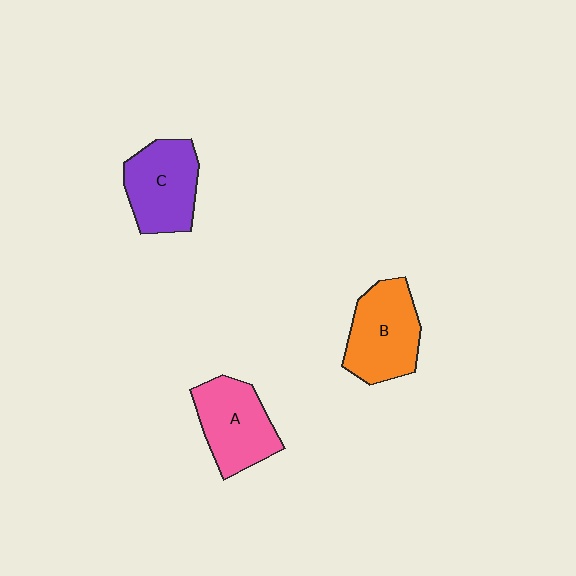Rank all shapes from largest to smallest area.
From largest to smallest: B (orange), C (purple), A (pink).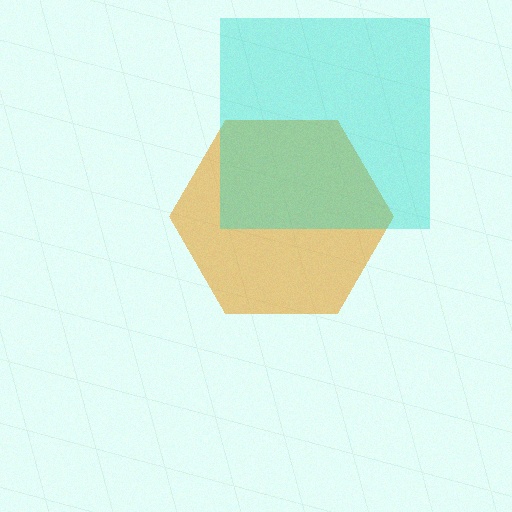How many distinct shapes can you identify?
There are 2 distinct shapes: an orange hexagon, a cyan square.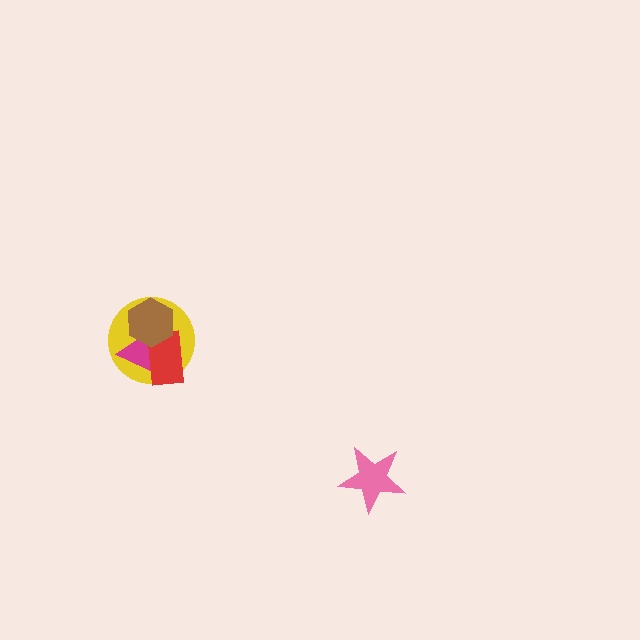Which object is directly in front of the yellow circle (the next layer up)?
The magenta triangle is directly in front of the yellow circle.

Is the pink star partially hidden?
No, no other shape covers it.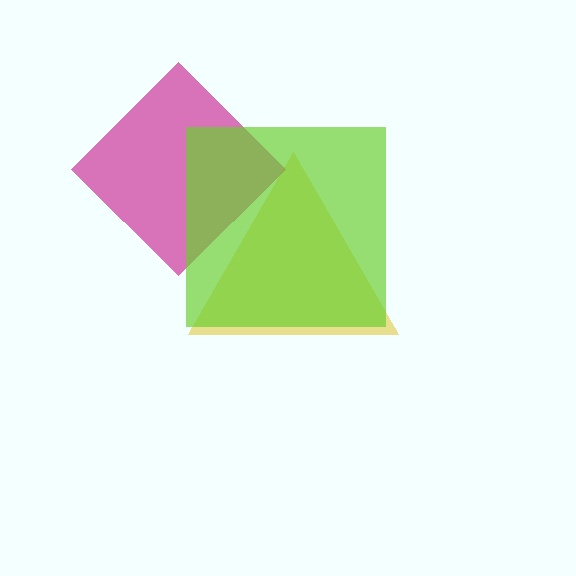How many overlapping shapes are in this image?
There are 3 overlapping shapes in the image.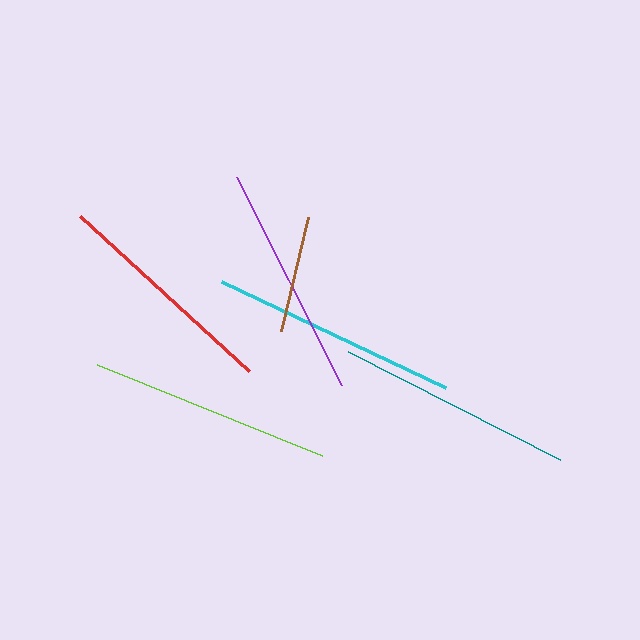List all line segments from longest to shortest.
From longest to shortest: cyan, lime, teal, purple, red, brown.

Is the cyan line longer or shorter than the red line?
The cyan line is longer than the red line.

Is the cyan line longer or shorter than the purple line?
The cyan line is longer than the purple line.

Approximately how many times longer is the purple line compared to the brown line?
The purple line is approximately 2.0 times the length of the brown line.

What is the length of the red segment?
The red segment is approximately 229 pixels long.